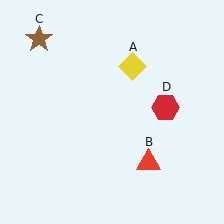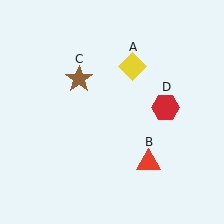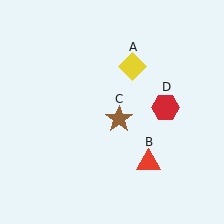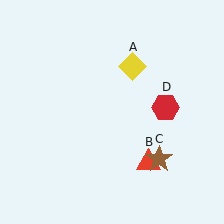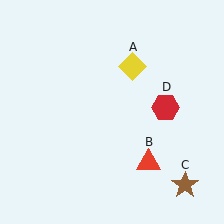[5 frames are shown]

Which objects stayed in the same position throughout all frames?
Yellow diamond (object A) and red triangle (object B) and red hexagon (object D) remained stationary.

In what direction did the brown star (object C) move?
The brown star (object C) moved down and to the right.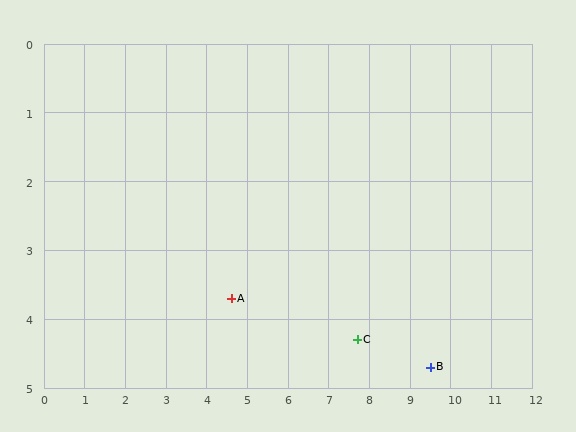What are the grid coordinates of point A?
Point A is at approximately (4.6, 3.7).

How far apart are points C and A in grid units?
Points C and A are about 3.2 grid units apart.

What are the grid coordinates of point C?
Point C is at approximately (7.7, 4.3).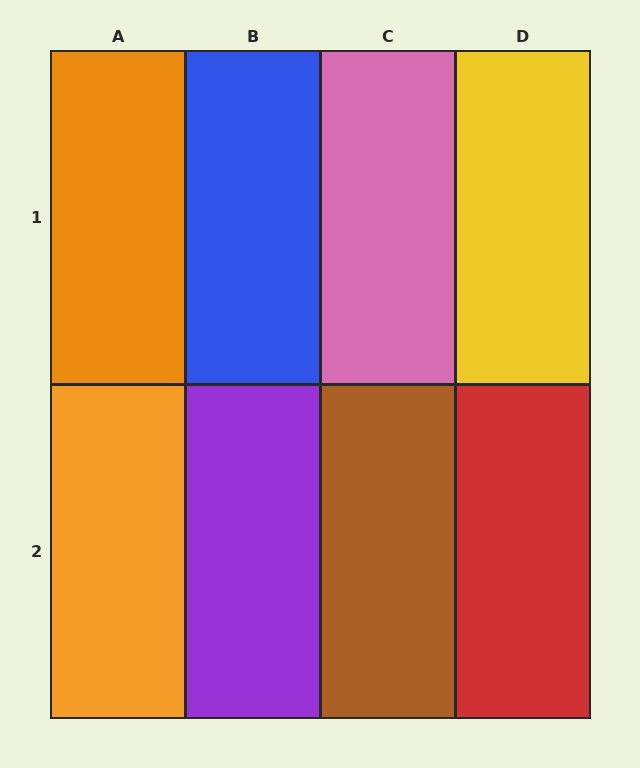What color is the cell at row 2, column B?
Purple.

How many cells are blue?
1 cell is blue.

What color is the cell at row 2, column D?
Red.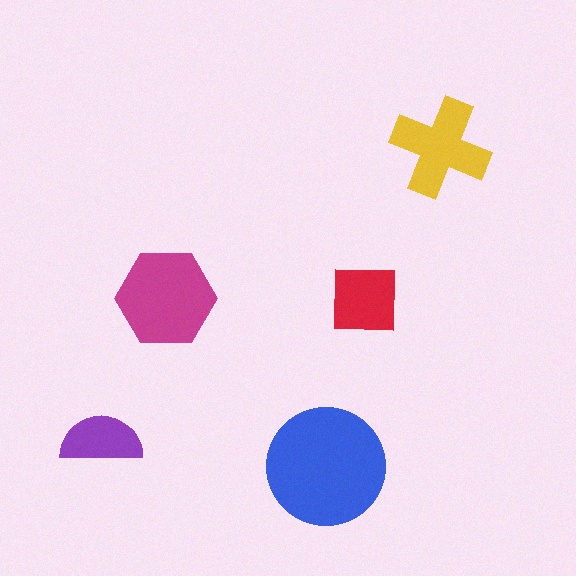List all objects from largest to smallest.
The blue circle, the magenta hexagon, the yellow cross, the red square, the purple semicircle.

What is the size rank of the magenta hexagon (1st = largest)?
2nd.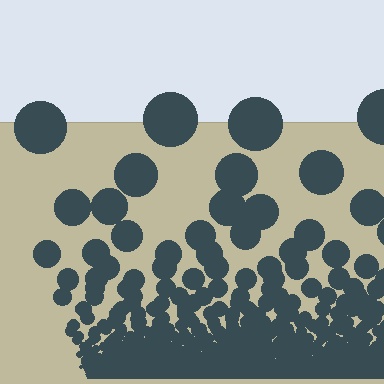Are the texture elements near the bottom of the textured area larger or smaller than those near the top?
Smaller. The gradient is inverted — elements near the bottom are smaller and denser.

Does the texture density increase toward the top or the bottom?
Density increases toward the bottom.